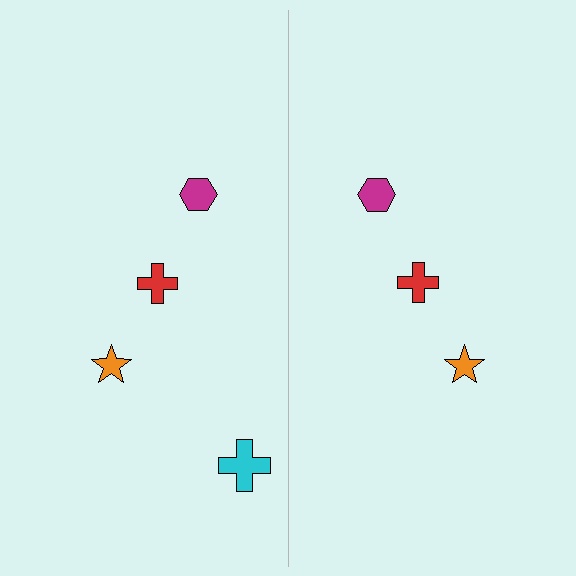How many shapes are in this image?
There are 7 shapes in this image.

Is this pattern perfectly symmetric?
No, the pattern is not perfectly symmetric. A cyan cross is missing from the right side.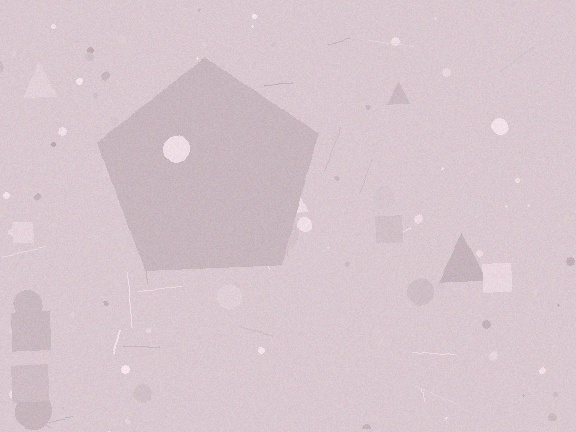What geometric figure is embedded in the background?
A pentagon is embedded in the background.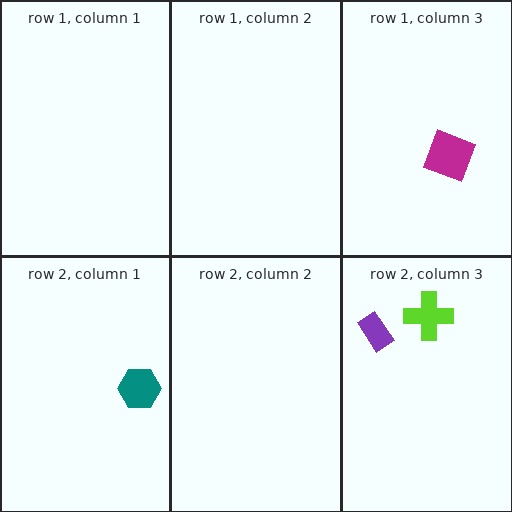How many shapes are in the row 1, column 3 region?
1.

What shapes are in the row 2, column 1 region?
The teal hexagon.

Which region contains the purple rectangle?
The row 2, column 3 region.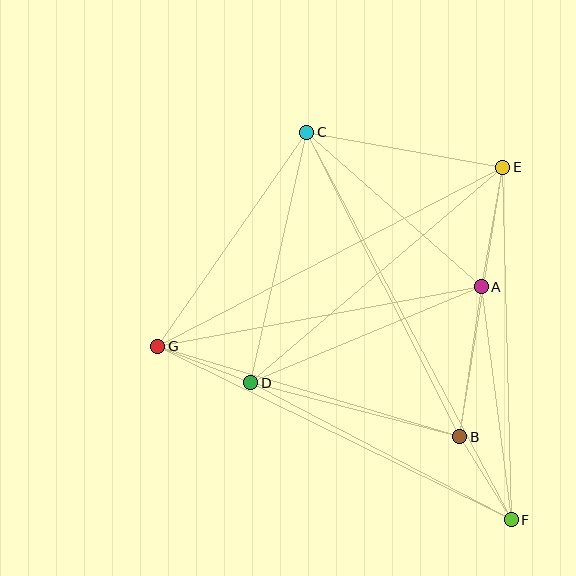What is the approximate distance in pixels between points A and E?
The distance between A and E is approximately 121 pixels.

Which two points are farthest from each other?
Points C and F are farthest from each other.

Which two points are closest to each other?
Points B and F are closest to each other.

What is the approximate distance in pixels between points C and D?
The distance between C and D is approximately 256 pixels.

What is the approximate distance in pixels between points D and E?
The distance between D and E is approximately 332 pixels.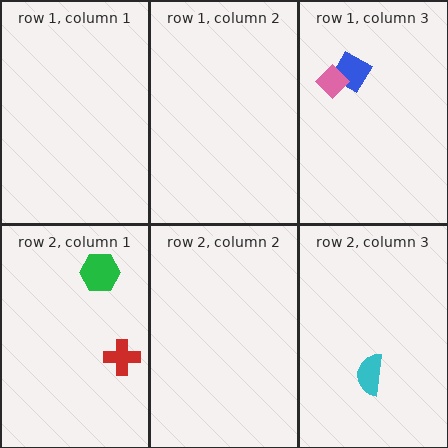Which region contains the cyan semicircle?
The row 2, column 3 region.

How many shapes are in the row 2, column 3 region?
1.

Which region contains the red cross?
The row 2, column 1 region.